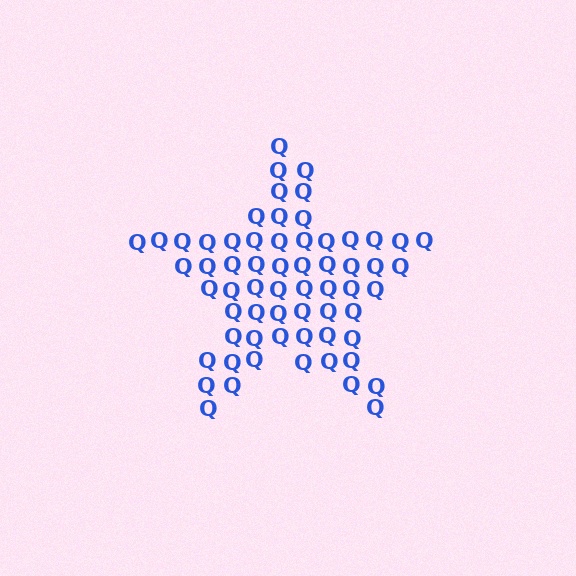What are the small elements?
The small elements are letter Q's.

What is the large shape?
The large shape is a star.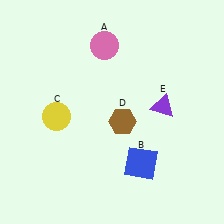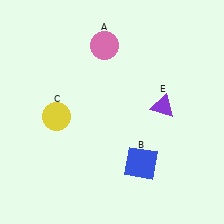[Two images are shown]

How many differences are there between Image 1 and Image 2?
There is 1 difference between the two images.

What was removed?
The brown hexagon (D) was removed in Image 2.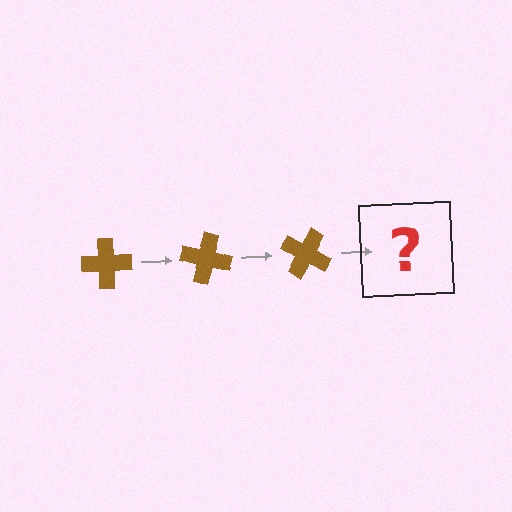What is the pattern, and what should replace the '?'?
The pattern is that the cross rotates 15 degrees each step. The '?' should be a brown cross rotated 45 degrees.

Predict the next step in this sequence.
The next step is a brown cross rotated 45 degrees.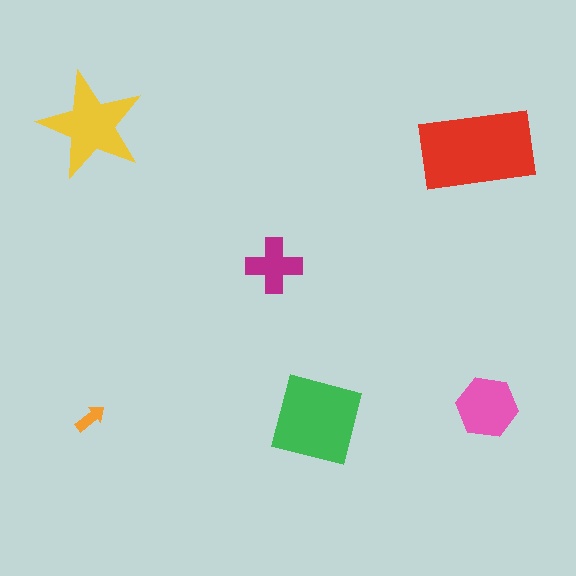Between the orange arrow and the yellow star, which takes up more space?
The yellow star.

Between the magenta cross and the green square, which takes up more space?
The green square.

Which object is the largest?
The red rectangle.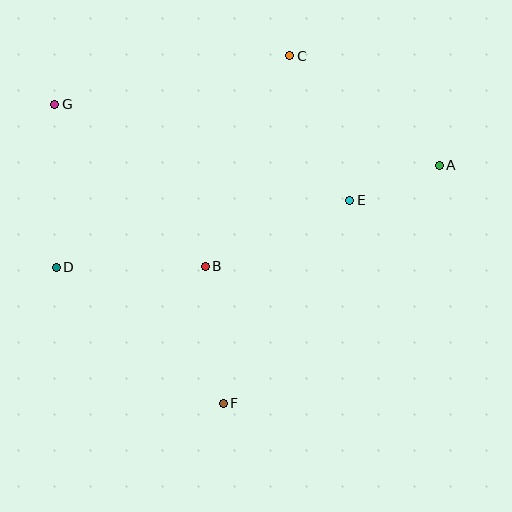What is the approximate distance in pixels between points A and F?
The distance between A and F is approximately 322 pixels.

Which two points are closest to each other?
Points A and E are closest to each other.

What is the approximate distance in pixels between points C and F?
The distance between C and F is approximately 354 pixels.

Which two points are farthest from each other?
Points A and D are farthest from each other.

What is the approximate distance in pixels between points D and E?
The distance between D and E is approximately 301 pixels.